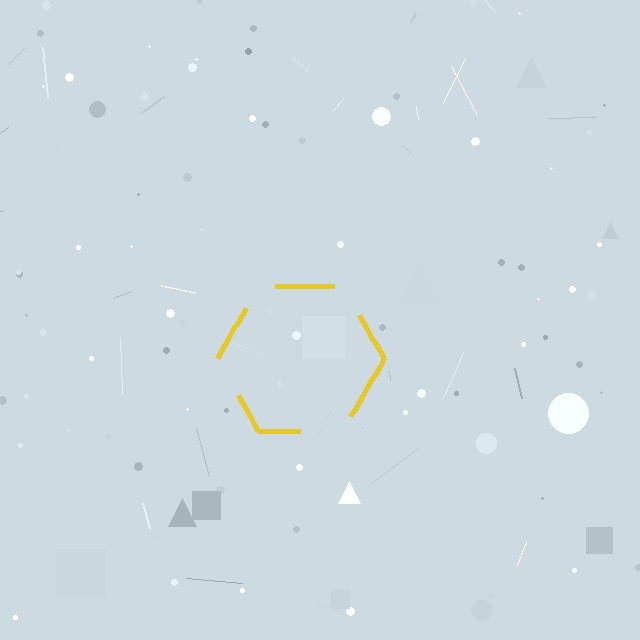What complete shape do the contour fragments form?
The contour fragments form a hexagon.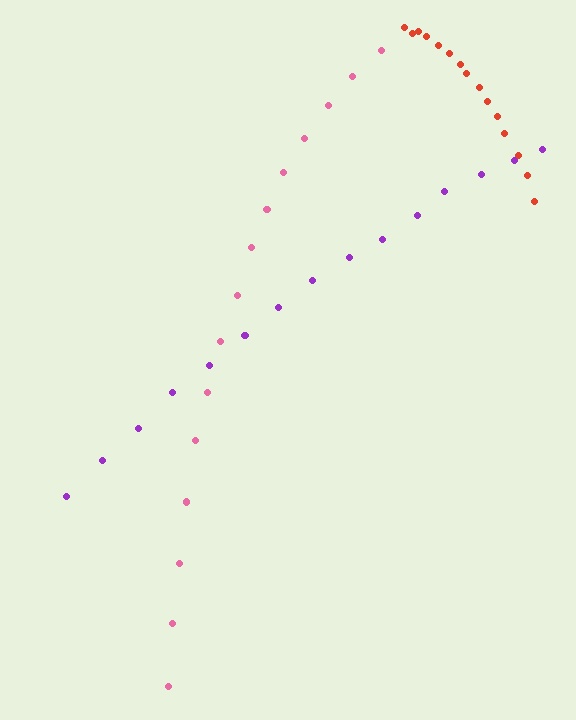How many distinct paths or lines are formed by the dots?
There are 3 distinct paths.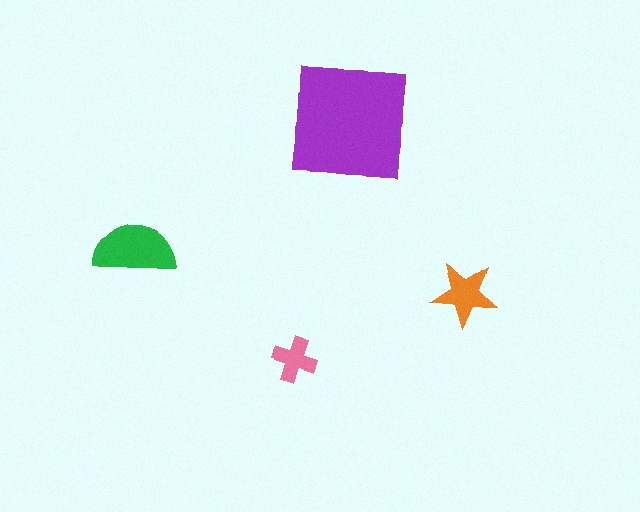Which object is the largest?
The purple square.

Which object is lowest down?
The pink cross is bottommost.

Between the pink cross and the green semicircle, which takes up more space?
The green semicircle.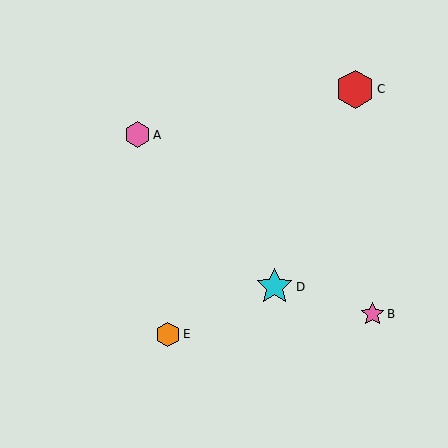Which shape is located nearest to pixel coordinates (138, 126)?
The pink hexagon (labeled A) at (137, 135) is nearest to that location.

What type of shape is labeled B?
Shape B is a pink star.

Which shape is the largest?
The red hexagon (labeled C) is the largest.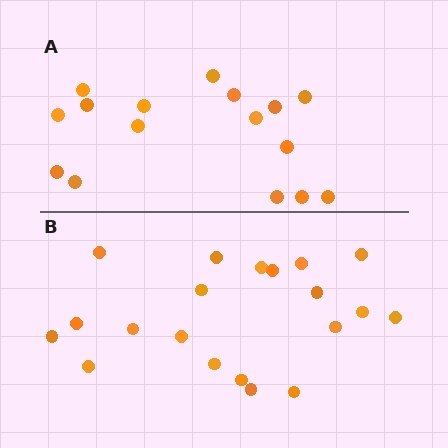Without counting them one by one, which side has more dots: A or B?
Region B (the bottom region) has more dots.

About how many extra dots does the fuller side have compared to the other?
Region B has about 4 more dots than region A.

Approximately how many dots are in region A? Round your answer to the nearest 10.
About 20 dots. (The exact count is 16, which rounds to 20.)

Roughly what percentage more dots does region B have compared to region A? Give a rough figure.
About 25% more.